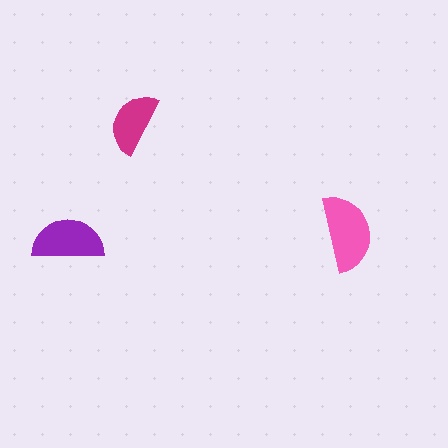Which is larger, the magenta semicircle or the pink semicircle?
The pink one.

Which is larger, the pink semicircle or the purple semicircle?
The pink one.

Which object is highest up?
The magenta semicircle is topmost.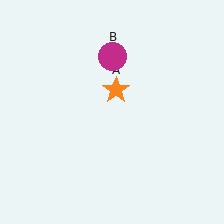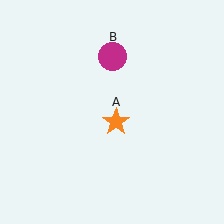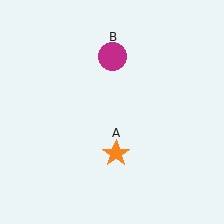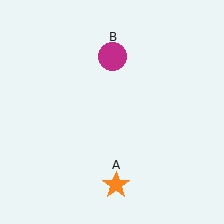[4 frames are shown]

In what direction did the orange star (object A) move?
The orange star (object A) moved down.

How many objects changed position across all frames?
1 object changed position: orange star (object A).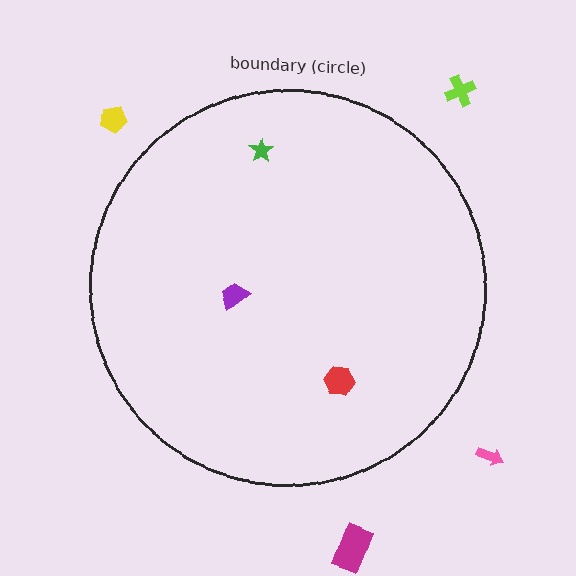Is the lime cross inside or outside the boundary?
Outside.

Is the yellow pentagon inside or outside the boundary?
Outside.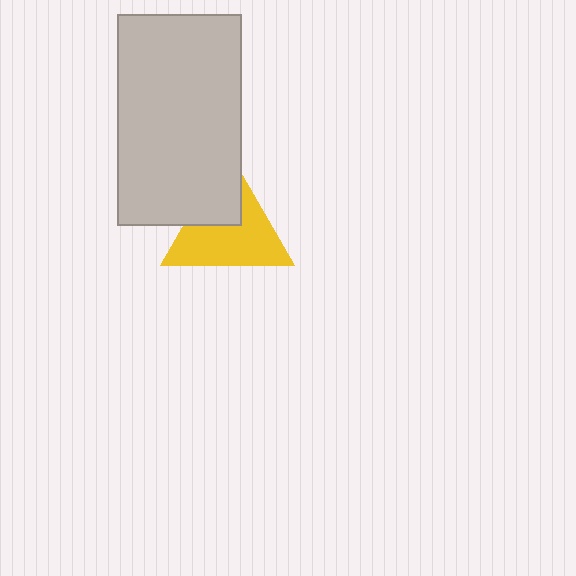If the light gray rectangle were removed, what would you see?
You would see the complete yellow triangle.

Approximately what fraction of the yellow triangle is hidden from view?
Roughly 33% of the yellow triangle is hidden behind the light gray rectangle.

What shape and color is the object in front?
The object in front is a light gray rectangle.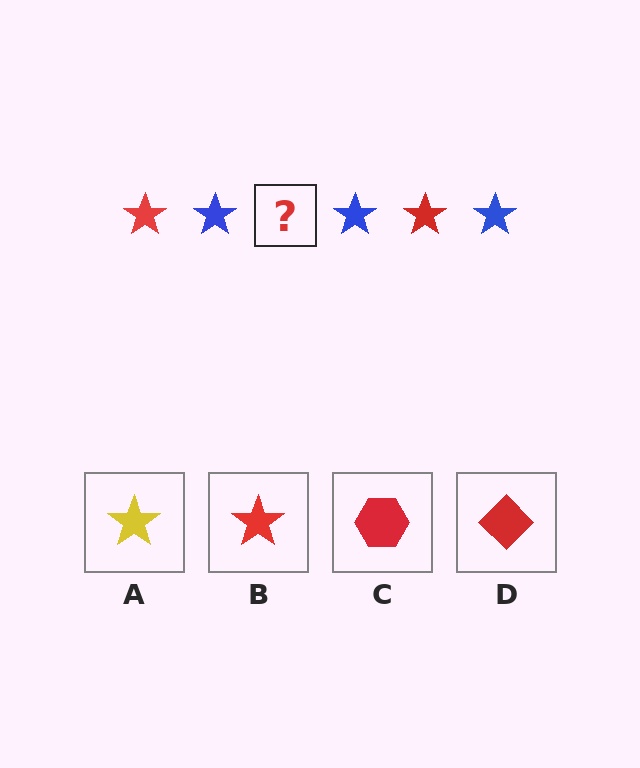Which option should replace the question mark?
Option B.